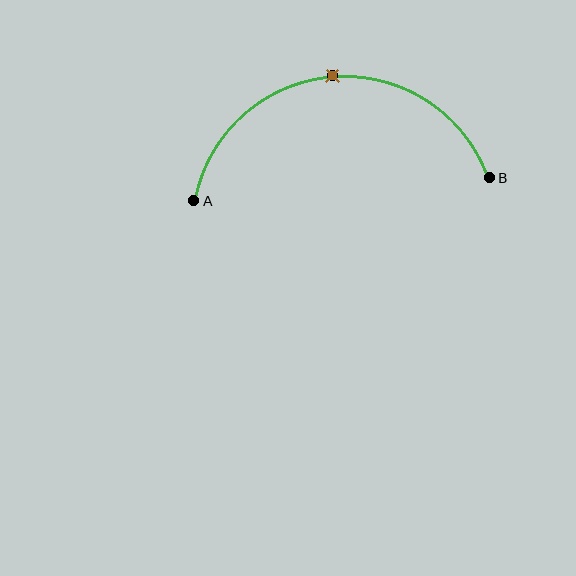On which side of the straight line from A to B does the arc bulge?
The arc bulges above the straight line connecting A and B.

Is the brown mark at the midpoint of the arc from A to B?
Yes. The brown mark lies on the arc at equal arc-length from both A and B — it is the arc midpoint.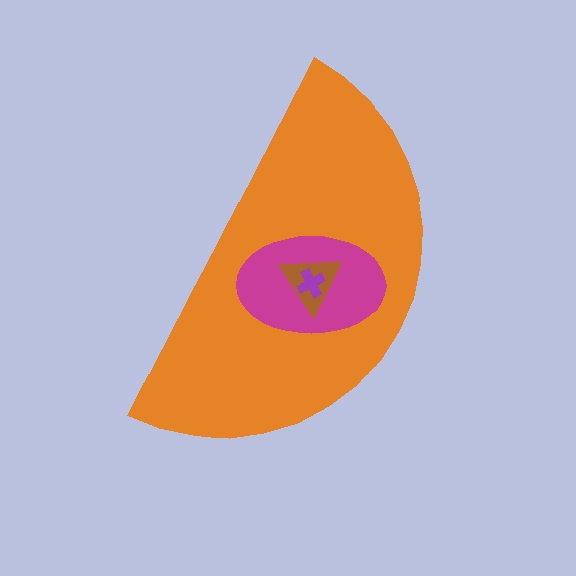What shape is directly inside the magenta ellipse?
The brown triangle.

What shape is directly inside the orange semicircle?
The magenta ellipse.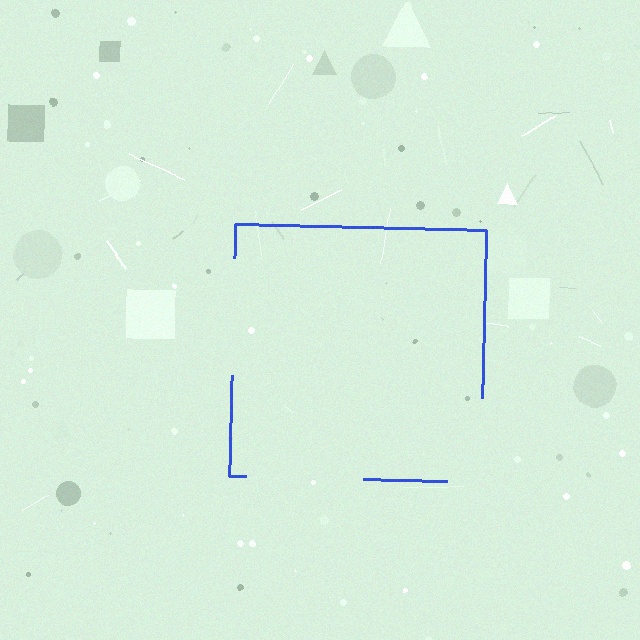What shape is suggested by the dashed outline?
The dashed outline suggests a square.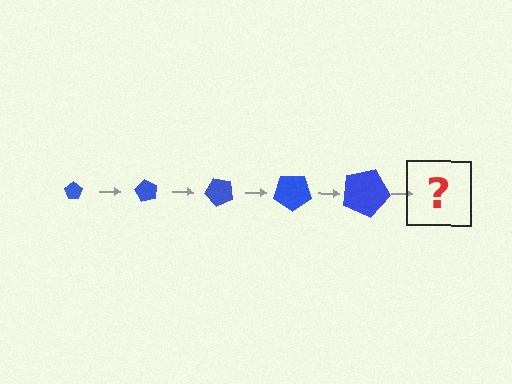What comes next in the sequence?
The next element should be a pentagon, larger than the previous one and rotated 300 degrees from the start.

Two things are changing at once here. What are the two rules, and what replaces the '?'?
The two rules are that the pentagon grows larger each step and it rotates 60 degrees each step. The '?' should be a pentagon, larger than the previous one and rotated 300 degrees from the start.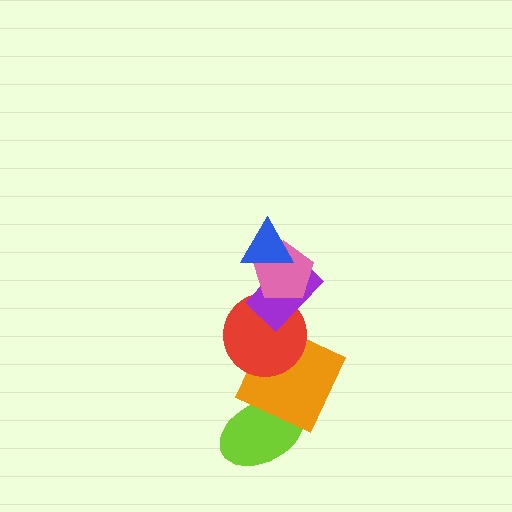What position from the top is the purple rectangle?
The purple rectangle is 3rd from the top.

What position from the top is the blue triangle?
The blue triangle is 1st from the top.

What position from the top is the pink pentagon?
The pink pentagon is 2nd from the top.